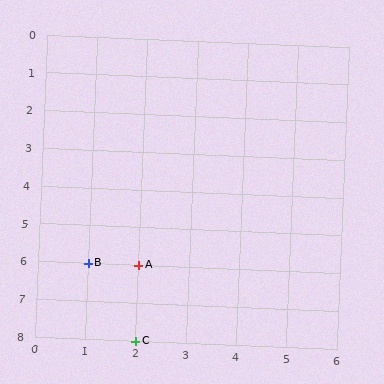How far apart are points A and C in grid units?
Points A and C are 2 rows apart.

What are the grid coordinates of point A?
Point A is at grid coordinates (2, 6).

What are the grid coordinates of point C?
Point C is at grid coordinates (2, 8).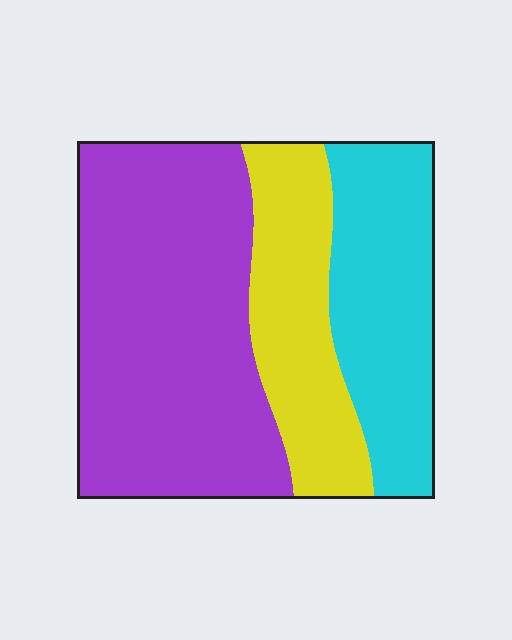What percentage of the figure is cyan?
Cyan covers around 25% of the figure.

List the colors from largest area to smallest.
From largest to smallest: purple, cyan, yellow.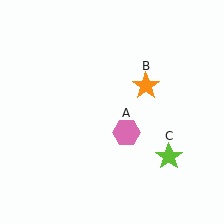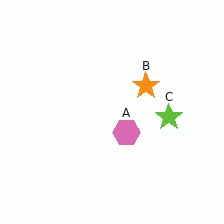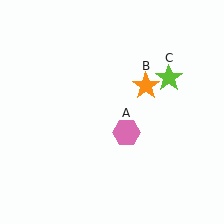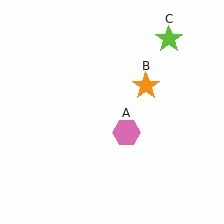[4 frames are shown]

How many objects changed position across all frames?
1 object changed position: lime star (object C).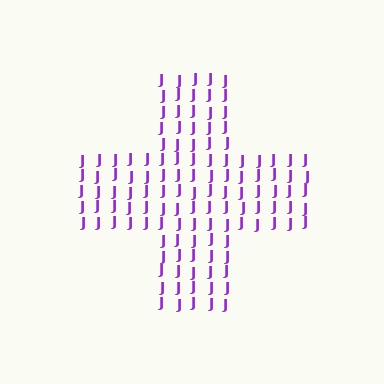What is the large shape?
The large shape is a cross.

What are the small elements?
The small elements are letter J's.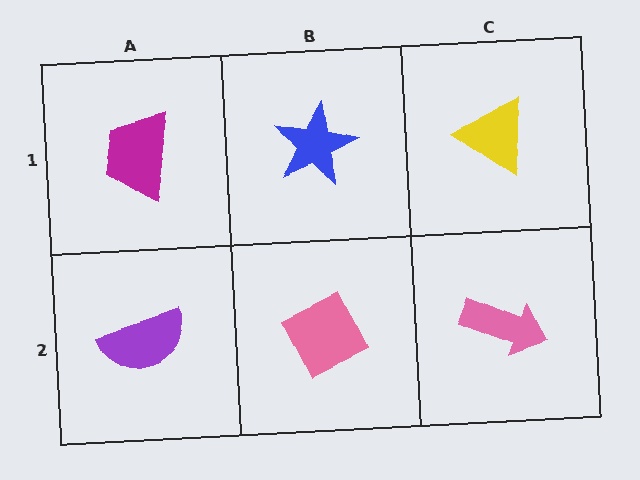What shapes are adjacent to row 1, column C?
A pink arrow (row 2, column C), a blue star (row 1, column B).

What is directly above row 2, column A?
A magenta trapezoid.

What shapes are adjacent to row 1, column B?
A pink diamond (row 2, column B), a magenta trapezoid (row 1, column A), a yellow triangle (row 1, column C).